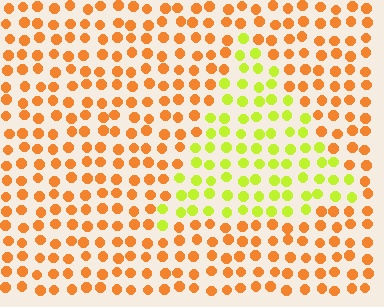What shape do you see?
I see a triangle.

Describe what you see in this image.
The image is filled with small orange elements in a uniform arrangement. A triangle-shaped region is visible where the elements are tinted to a slightly different hue, forming a subtle color boundary.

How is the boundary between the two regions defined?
The boundary is defined purely by a slight shift in hue (about 50 degrees). Spacing, size, and orientation are identical on both sides.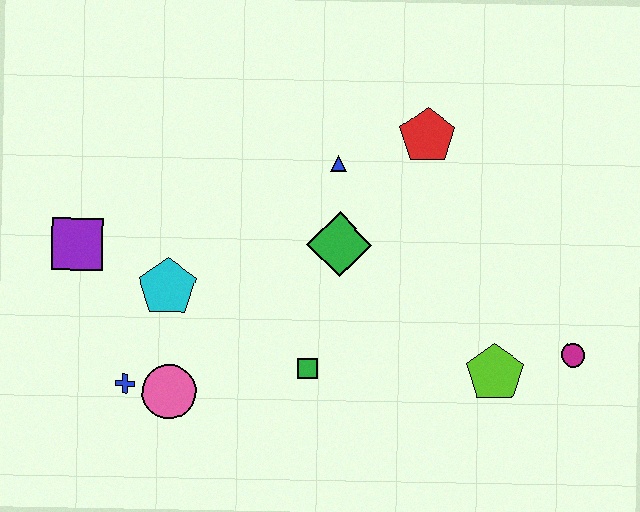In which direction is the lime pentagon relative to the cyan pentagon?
The lime pentagon is to the right of the cyan pentagon.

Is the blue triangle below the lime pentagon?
No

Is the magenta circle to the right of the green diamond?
Yes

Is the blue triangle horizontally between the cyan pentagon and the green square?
No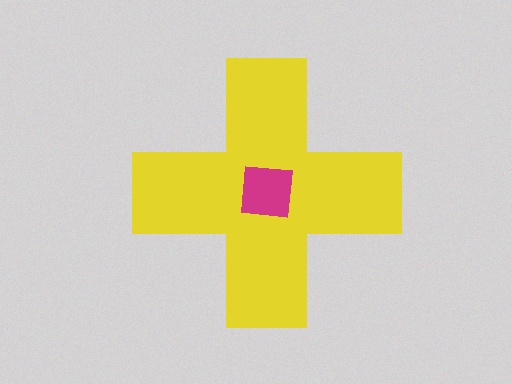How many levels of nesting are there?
2.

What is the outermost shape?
The yellow cross.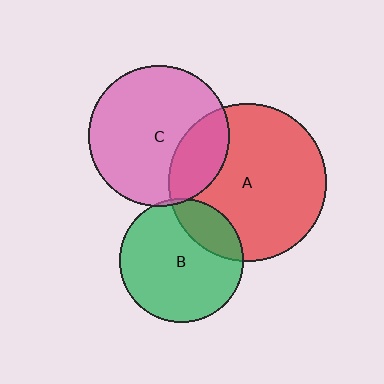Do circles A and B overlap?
Yes.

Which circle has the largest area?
Circle A (red).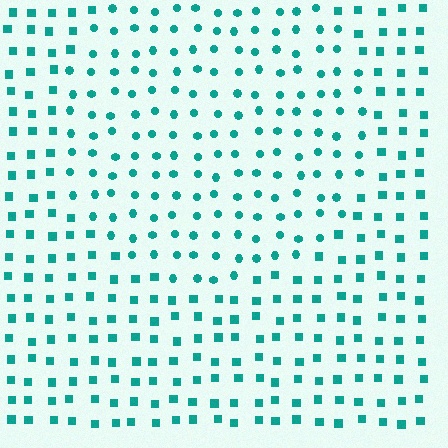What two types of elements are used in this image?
The image uses circles inside the circle region and squares outside it.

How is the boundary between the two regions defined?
The boundary is defined by a change in element shape: circles inside vs. squares outside. All elements share the same color and spacing.